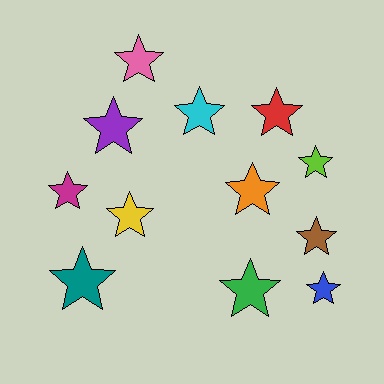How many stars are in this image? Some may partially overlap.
There are 12 stars.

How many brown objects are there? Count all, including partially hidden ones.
There is 1 brown object.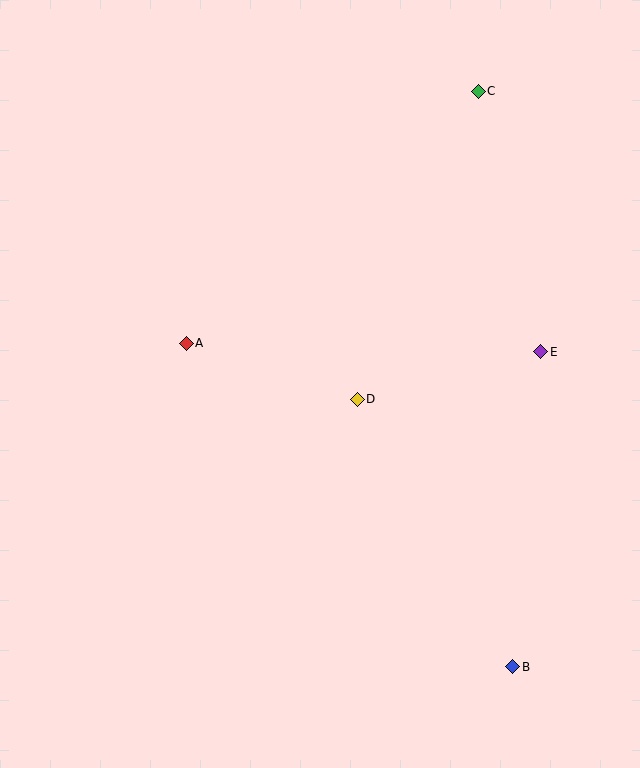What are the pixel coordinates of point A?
Point A is at (186, 343).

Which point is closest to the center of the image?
Point D at (357, 399) is closest to the center.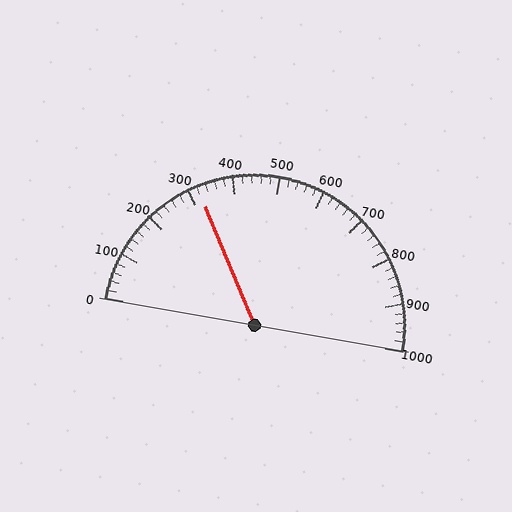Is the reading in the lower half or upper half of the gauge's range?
The reading is in the lower half of the range (0 to 1000).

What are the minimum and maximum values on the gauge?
The gauge ranges from 0 to 1000.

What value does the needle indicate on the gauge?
The needle indicates approximately 320.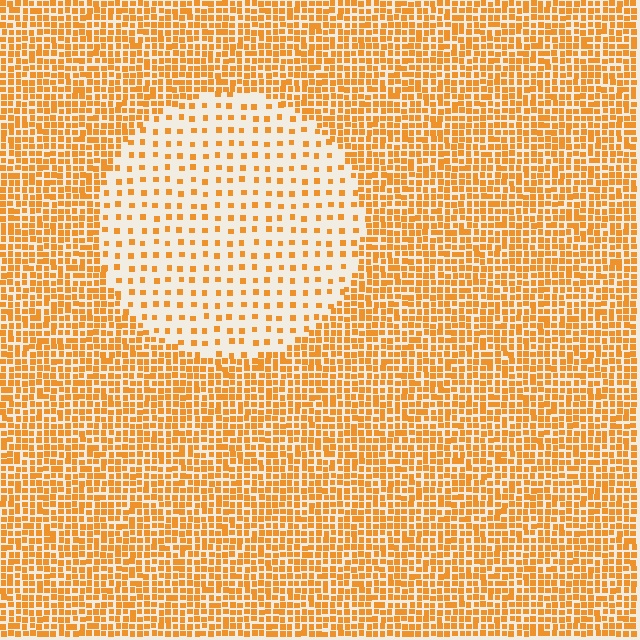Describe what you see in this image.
The image contains small orange elements arranged at two different densities. A circle-shaped region is visible where the elements are less densely packed than the surrounding area.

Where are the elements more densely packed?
The elements are more densely packed outside the circle boundary.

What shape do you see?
I see a circle.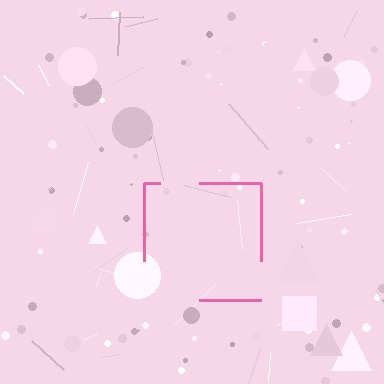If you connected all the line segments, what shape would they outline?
They would outline a square.